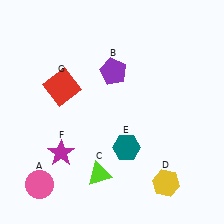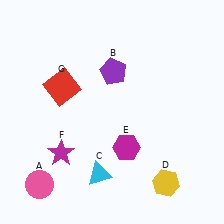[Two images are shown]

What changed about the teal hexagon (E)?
In Image 1, E is teal. In Image 2, it changed to magenta.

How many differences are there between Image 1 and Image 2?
There are 2 differences between the two images.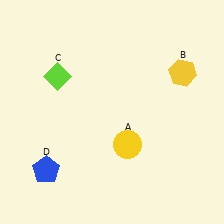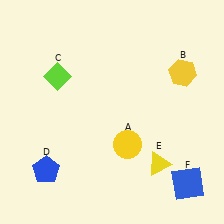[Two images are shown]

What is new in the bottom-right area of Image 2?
A blue square (F) was added in the bottom-right area of Image 2.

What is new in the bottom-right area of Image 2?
A yellow triangle (E) was added in the bottom-right area of Image 2.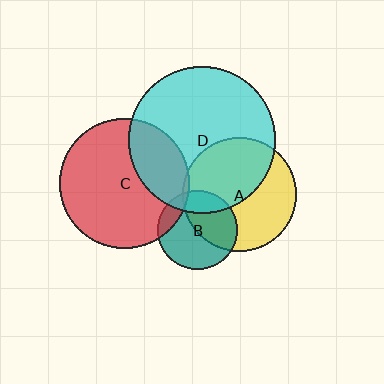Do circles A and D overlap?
Yes.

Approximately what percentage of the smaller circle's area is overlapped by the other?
Approximately 50%.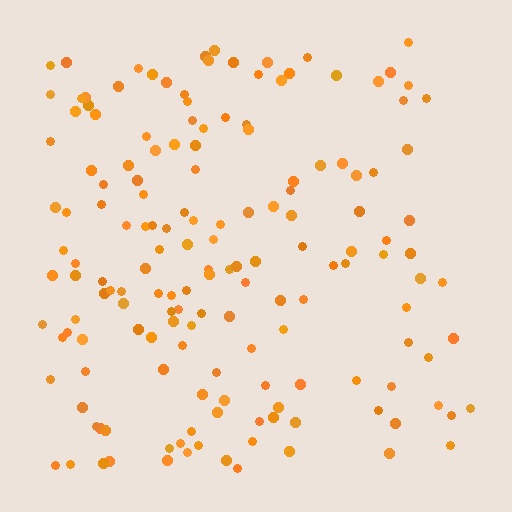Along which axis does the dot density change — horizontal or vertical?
Horizontal.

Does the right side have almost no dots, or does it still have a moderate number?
Still a moderate number, just noticeably fewer than the left.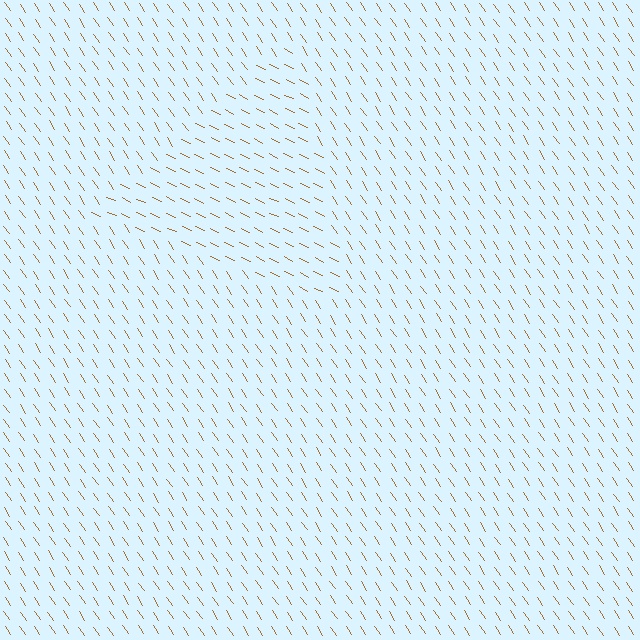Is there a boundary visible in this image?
Yes, there is a texture boundary formed by a change in line orientation.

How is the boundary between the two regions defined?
The boundary is defined purely by a change in line orientation (approximately 31 degrees difference). All lines are the same color and thickness.